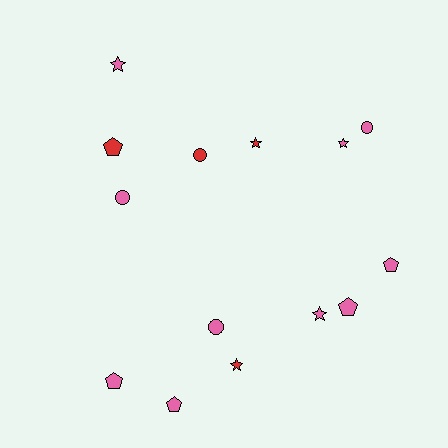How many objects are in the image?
There are 14 objects.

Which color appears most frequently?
Pink, with 10 objects.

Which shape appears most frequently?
Star, with 5 objects.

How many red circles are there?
There is 1 red circle.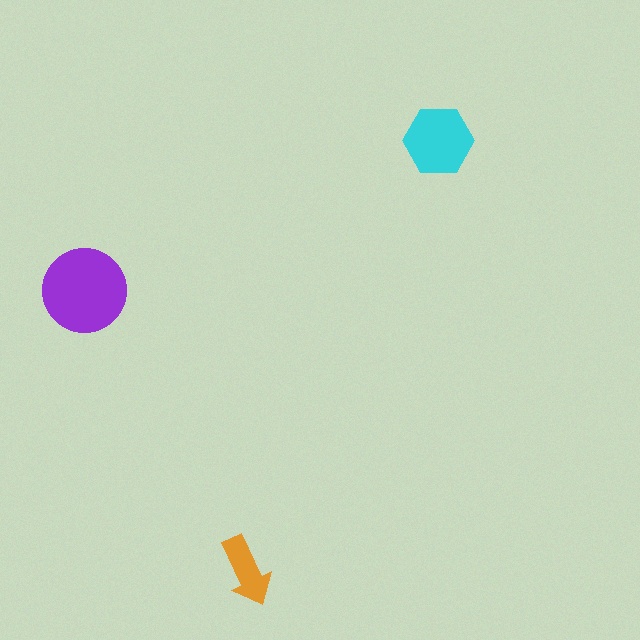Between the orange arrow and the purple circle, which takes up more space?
The purple circle.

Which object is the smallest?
The orange arrow.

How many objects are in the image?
There are 3 objects in the image.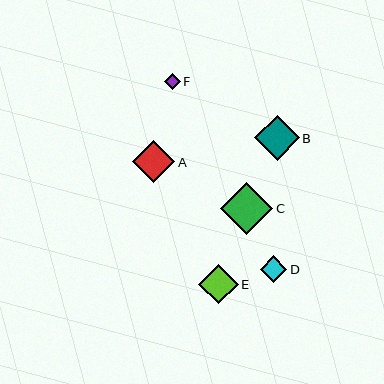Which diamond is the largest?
Diamond C is the largest with a size of approximately 52 pixels.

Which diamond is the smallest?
Diamond F is the smallest with a size of approximately 16 pixels.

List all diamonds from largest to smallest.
From largest to smallest: C, B, A, E, D, F.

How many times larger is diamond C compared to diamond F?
Diamond C is approximately 3.3 times the size of diamond F.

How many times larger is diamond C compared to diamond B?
Diamond C is approximately 1.2 times the size of diamond B.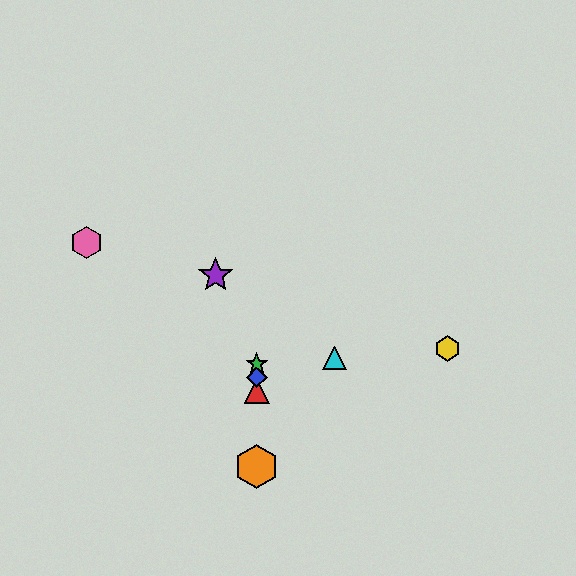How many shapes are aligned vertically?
4 shapes (the red triangle, the blue diamond, the green star, the orange hexagon) are aligned vertically.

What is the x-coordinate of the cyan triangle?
The cyan triangle is at x≈334.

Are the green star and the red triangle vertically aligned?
Yes, both are at x≈257.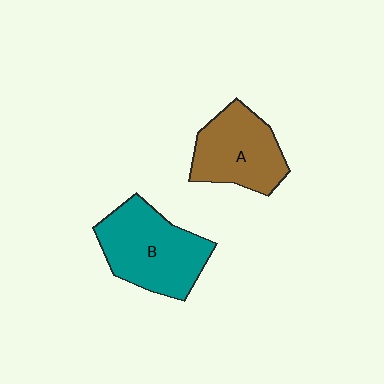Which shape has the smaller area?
Shape A (brown).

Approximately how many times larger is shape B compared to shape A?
Approximately 1.2 times.